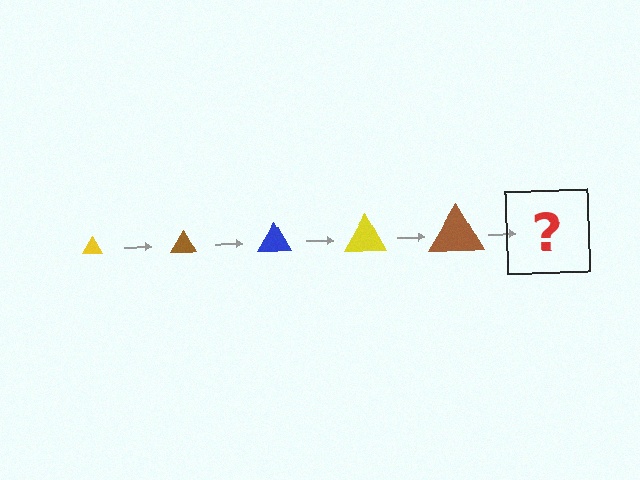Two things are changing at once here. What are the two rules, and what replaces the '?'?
The two rules are that the triangle grows larger each step and the color cycles through yellow, brown, and blue. The '?' should be a blue triangle, larger than the previous one.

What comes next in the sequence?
The next element should be a blue triangle, larger than the previous one.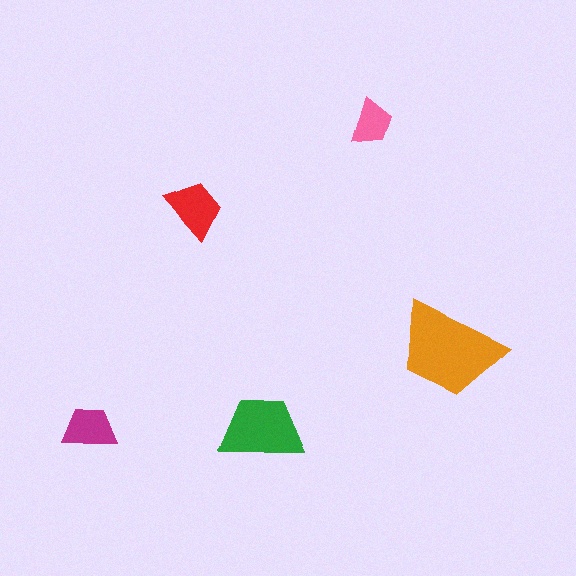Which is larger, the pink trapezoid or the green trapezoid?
The green one.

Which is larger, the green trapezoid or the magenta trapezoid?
The green one.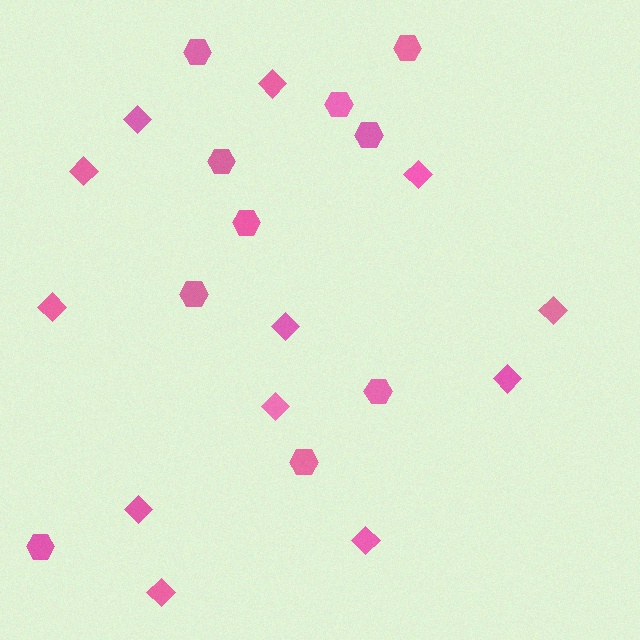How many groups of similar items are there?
There are 2 groups: one group of diamonds (12) and one group of hexagons (10).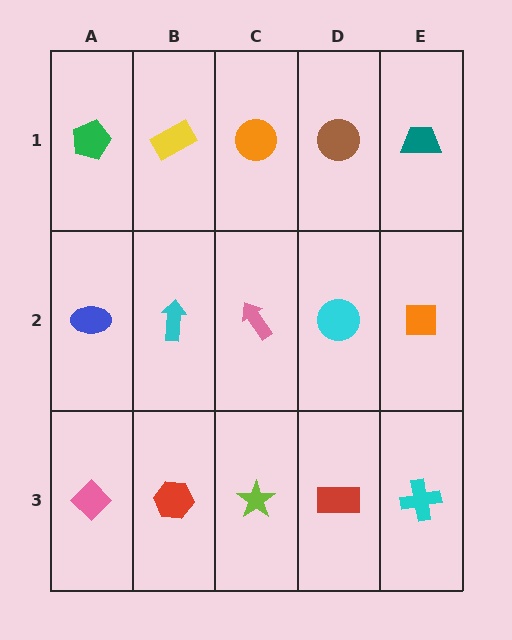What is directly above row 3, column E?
An orange square.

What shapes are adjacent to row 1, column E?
An orange square (row 2, column E), a brown circle (row 1, column D).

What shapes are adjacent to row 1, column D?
A cyan circle (row 2, column D), an orange circle (row 1, column C), a teal trapezoid (row 1, column E).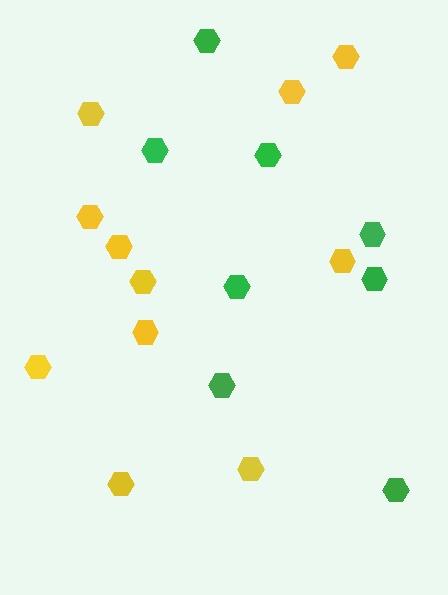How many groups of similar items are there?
There are 2 groups: one group of yellow hexagons (11) and one group of green hexagons (8).